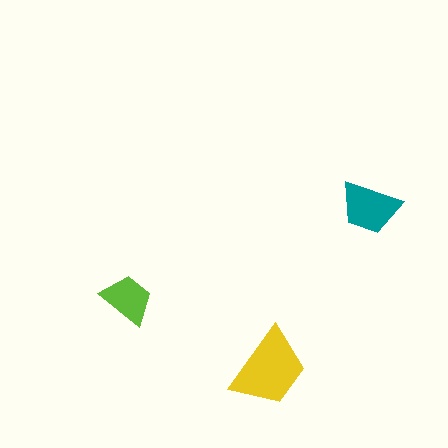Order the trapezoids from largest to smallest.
the yellow one, the teal one, the lime one.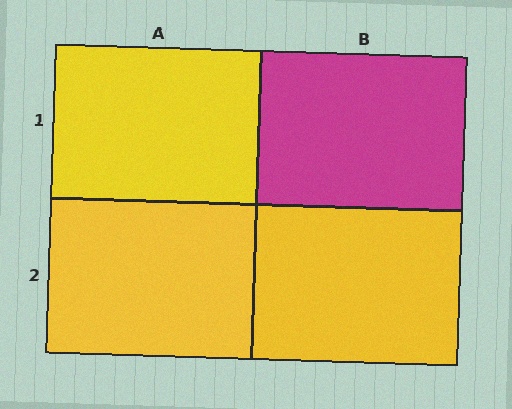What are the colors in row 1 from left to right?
Yellow, magenta.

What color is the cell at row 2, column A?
Yellow.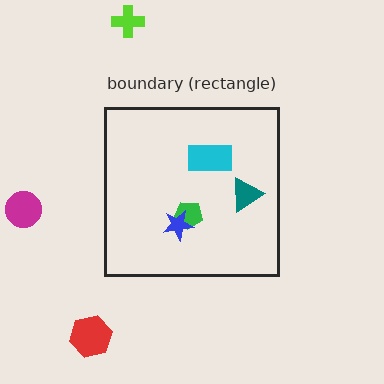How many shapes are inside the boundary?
4 inside, 3 outside.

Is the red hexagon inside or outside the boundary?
Outside.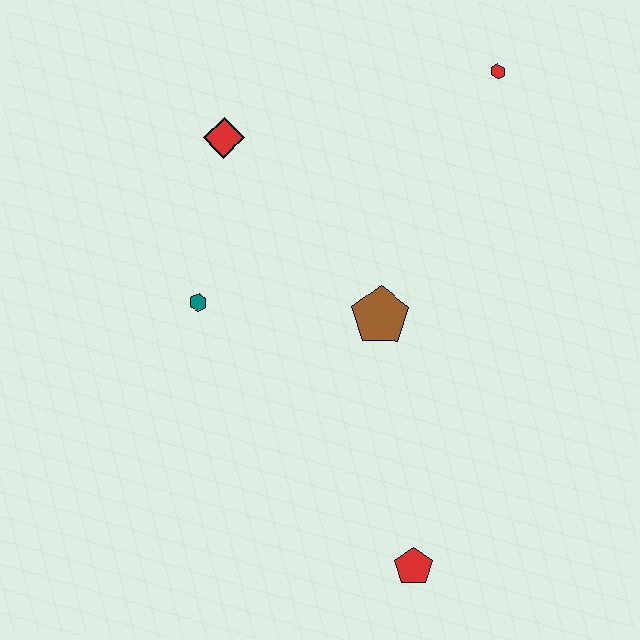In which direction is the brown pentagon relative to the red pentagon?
The brown pentagon is above the red pentagon.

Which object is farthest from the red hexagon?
The red pentagon is farthest from the red hexagon.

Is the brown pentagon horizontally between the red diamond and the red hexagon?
Yes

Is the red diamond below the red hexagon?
Yes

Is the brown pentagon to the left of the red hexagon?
Yes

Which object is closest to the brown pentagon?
The teal hexagon is closest to the brown pentagon.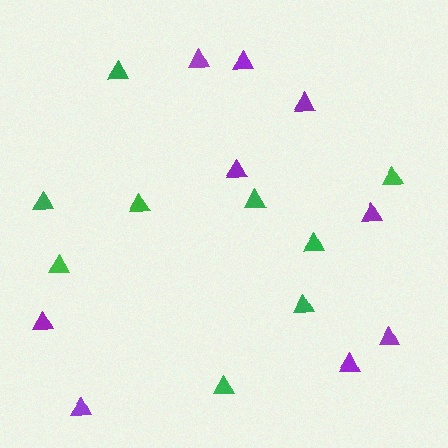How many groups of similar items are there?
There are 2 groups: one group of green triangles (9) and one group of purple triangles (9).